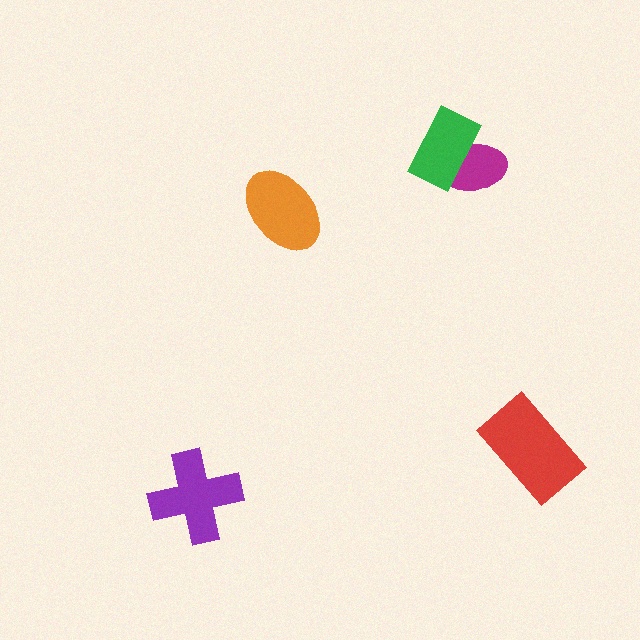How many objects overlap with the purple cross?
0 objects overlap with the purple cross.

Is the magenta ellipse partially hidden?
Yes, it is partially covered by another shape.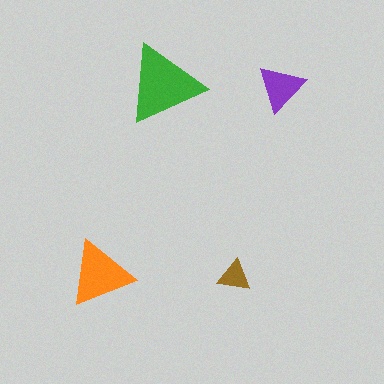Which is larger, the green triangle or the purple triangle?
The green one.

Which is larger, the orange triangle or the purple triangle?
The orange one.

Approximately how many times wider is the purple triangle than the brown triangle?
About 1.5 times wider.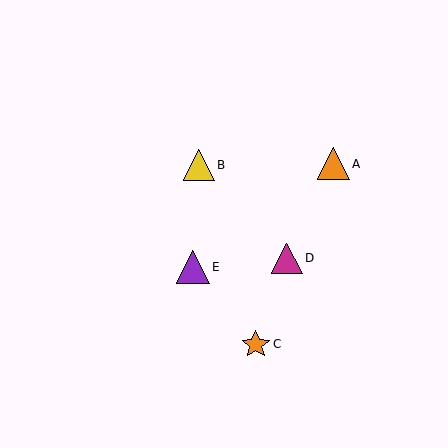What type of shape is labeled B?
Shape B is a yellow triangle.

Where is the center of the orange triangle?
The center of the orange triangle is at (333, 164).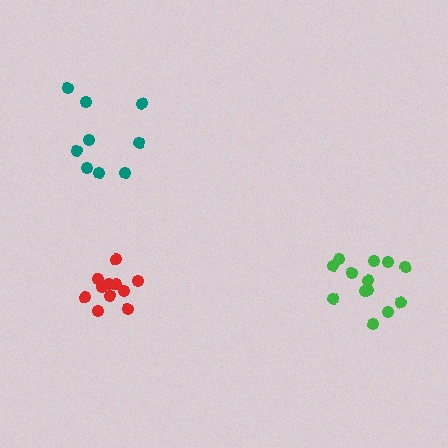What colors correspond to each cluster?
The clusters are colored: green, teal, red.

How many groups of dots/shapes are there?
There are 3 groups.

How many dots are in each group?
Group 1: 13 dots, Group 2: 9 dots, Group 3: 11 dots (33 total).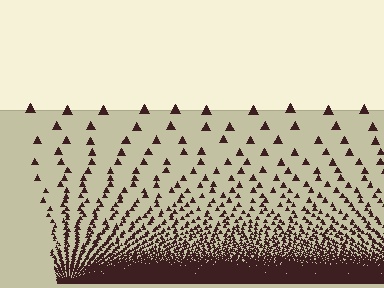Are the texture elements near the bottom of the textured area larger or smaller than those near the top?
Smaller. The gradient is inverted — elements near the bottom are smaller and denser.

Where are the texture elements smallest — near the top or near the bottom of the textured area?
Near the bottom.